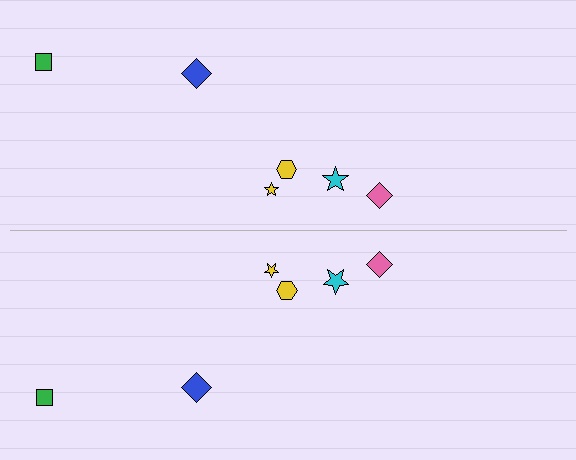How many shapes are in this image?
There are 12 shapes in this image.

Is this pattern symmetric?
Yes, this pattern has bilateral (reflection) symmetry.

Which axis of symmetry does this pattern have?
The pattern has a horizontal axis of symmetry running through the center of the image.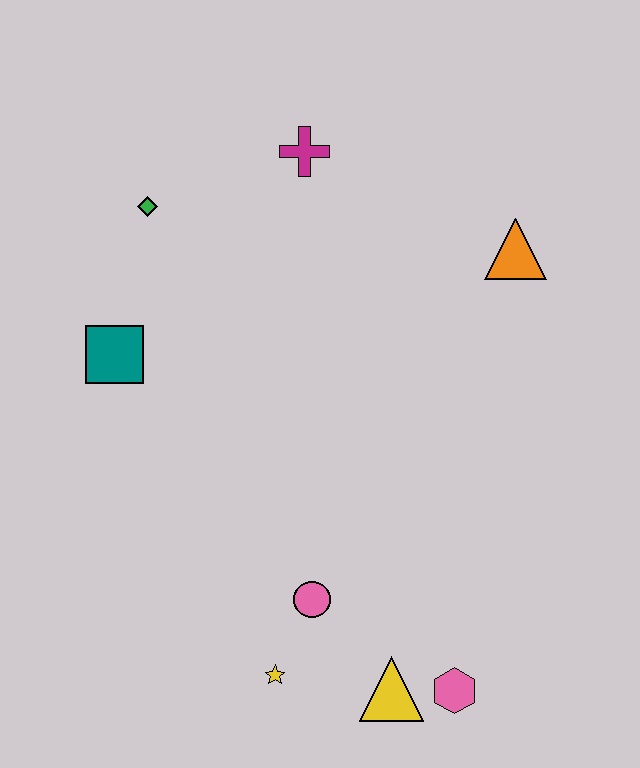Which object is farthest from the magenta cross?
The pink hexagon is farthest from the magenta cross.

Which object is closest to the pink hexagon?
The yellow triangle is closest to the pink hexagon.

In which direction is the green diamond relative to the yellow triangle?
The green diamond is above the yellow triangle.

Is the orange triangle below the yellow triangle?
No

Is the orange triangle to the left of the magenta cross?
No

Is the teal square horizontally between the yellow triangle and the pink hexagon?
No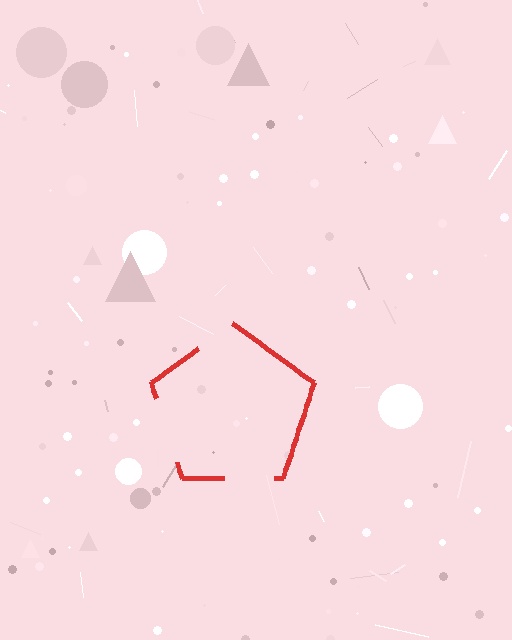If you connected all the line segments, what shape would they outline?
They would outline a pentagon.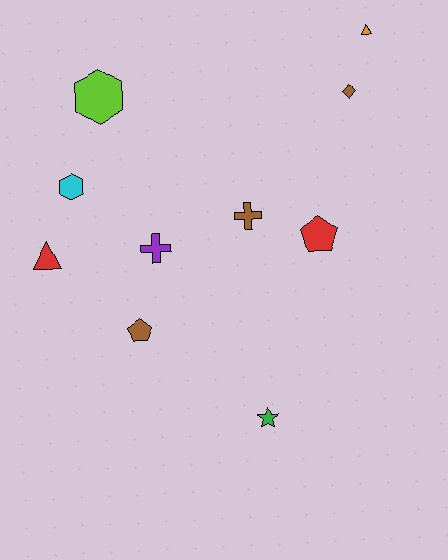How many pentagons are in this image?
There are 2 pentagons.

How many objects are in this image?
There are 10 objects.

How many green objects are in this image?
There is 1 green object.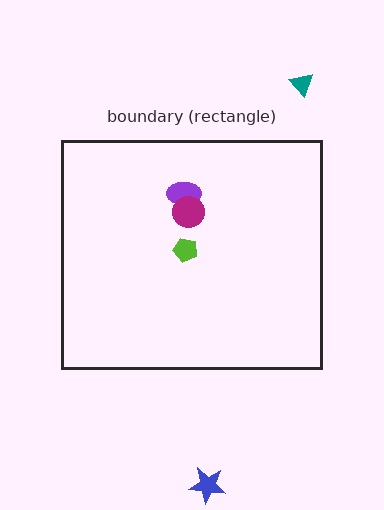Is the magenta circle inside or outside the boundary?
Inside.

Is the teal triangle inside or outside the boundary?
Outside.